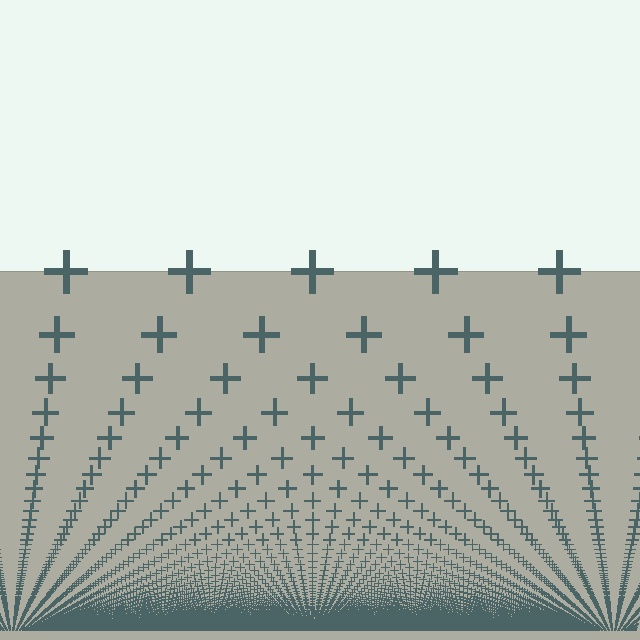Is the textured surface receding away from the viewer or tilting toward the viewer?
The surface appears to tilt toward the viewer. Texture elements get larger and sparser toward the top.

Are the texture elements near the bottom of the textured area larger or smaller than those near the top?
Smaller. The gradient is inverted — elements near the bottom are smaller and denser.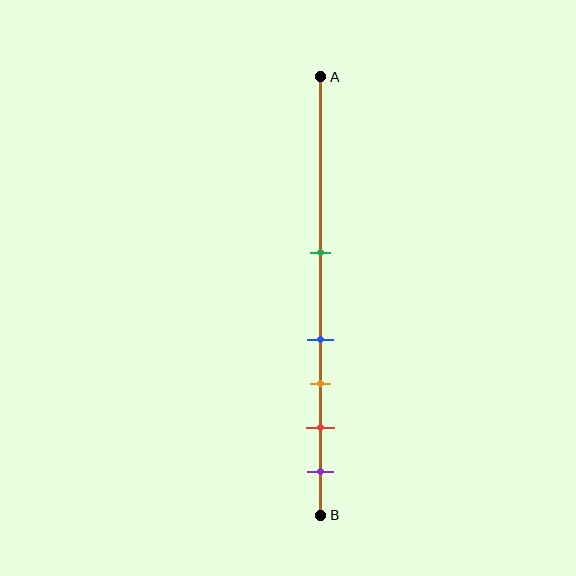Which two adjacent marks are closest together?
The blue and orange marks are the closest adjacent pair.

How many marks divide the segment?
There are 5 marks dividing the segment.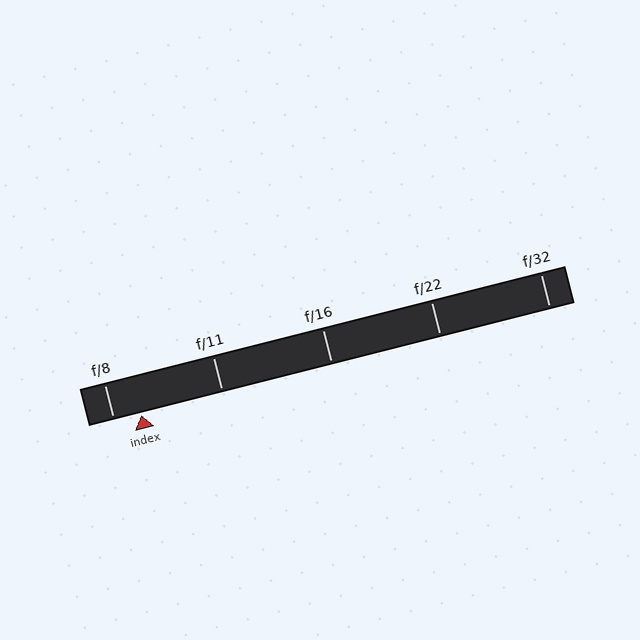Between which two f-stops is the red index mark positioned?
The index mark is between f/8 and f/11.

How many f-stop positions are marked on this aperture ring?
There are 5 f-stop positions marked.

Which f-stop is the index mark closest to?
The index mark is closest to f/8.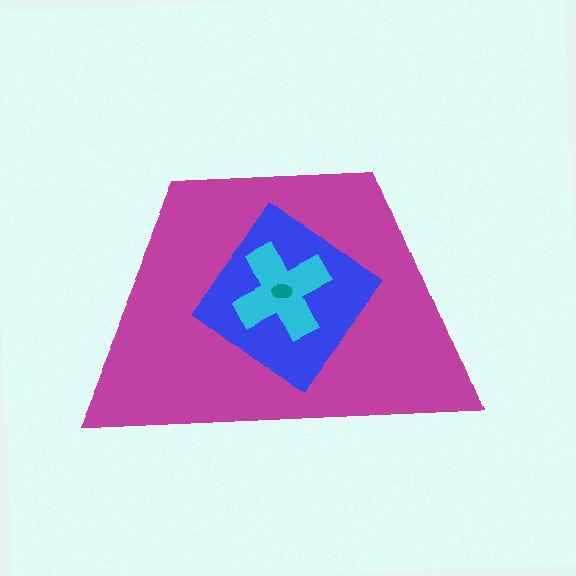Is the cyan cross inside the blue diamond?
Yes.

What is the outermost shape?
The magenta trapezoid.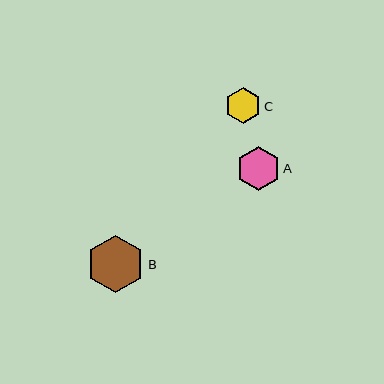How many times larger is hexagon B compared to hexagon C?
Hexagon B is approximately 1.6 times the size of hexagon C.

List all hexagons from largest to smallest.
From largest to smallest: B, A, C.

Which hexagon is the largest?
Hexagon B is the largest with a size of approximately 58 pixels.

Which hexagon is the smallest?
Hexagon C is the smallest with a size of approximately 35 pixels.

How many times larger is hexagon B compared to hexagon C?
Hexagon B is approximately 1.6 times the size of hexagon C.